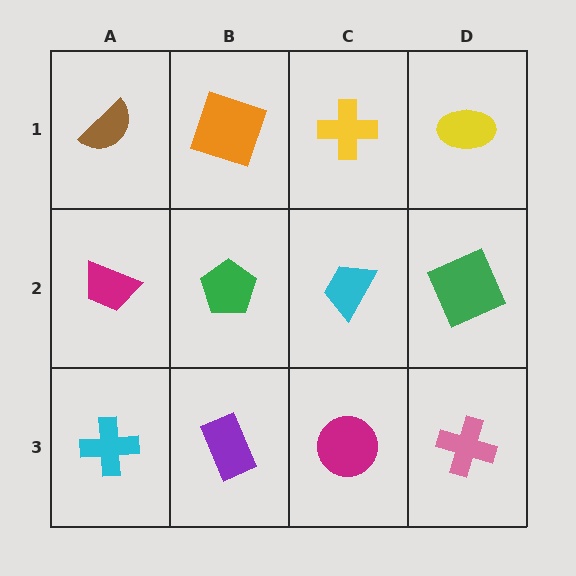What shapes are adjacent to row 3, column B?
A green pentagon (row 2, column B), a cyan cross (row 3, column A), a magenta circle (row 3, column C).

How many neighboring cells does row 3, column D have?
2.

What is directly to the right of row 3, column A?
A purple rectangle.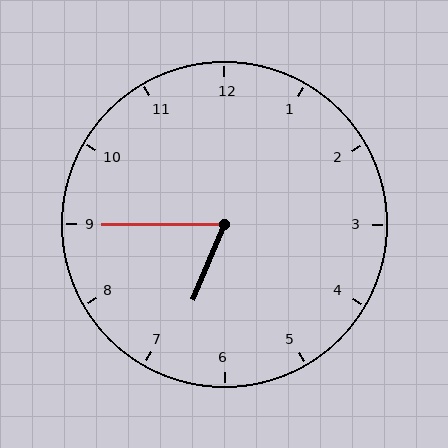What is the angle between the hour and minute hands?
Approximately 68 degrees.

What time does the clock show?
6:45.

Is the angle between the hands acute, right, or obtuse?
It is acute.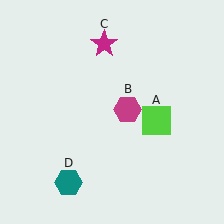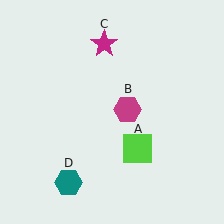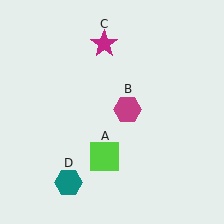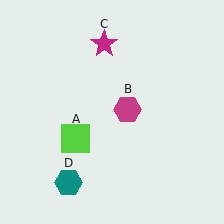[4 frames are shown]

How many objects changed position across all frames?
1 object changed position: lime square (object A).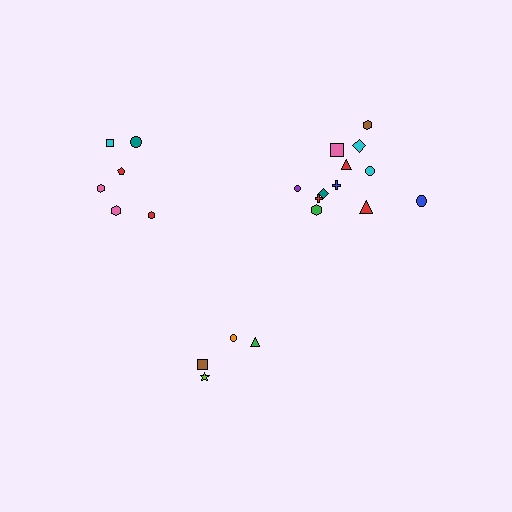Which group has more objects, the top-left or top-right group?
The top-right group.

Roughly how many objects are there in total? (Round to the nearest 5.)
Roughly 20 objects in total.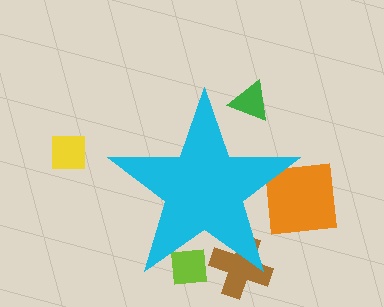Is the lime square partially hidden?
Yes, the lime square is partially hidden behind the cyan star.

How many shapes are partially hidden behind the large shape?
4 shapes are partially hidden.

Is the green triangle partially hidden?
Yes, the green triangle is partially hidden behind the cyan star.